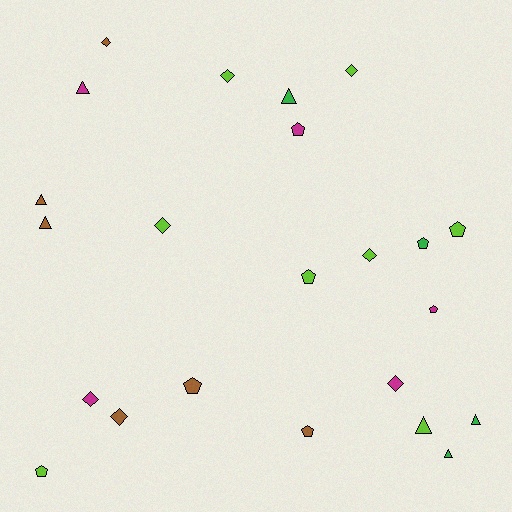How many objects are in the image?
There are 23 objects.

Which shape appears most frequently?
Pentagon, with 8 objects.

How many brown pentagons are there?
There are 2 brown pentagons.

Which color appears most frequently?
Lime, with 8 objects.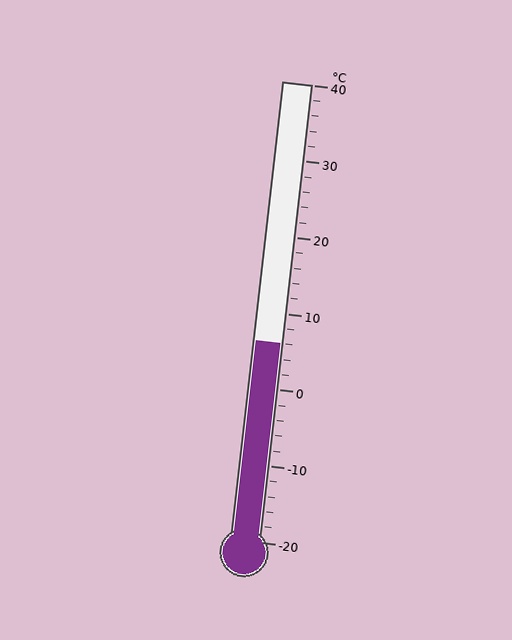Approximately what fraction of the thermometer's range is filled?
The thermometer is filled to approximately 45% of its range.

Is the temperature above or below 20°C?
The temperature is below 20°C.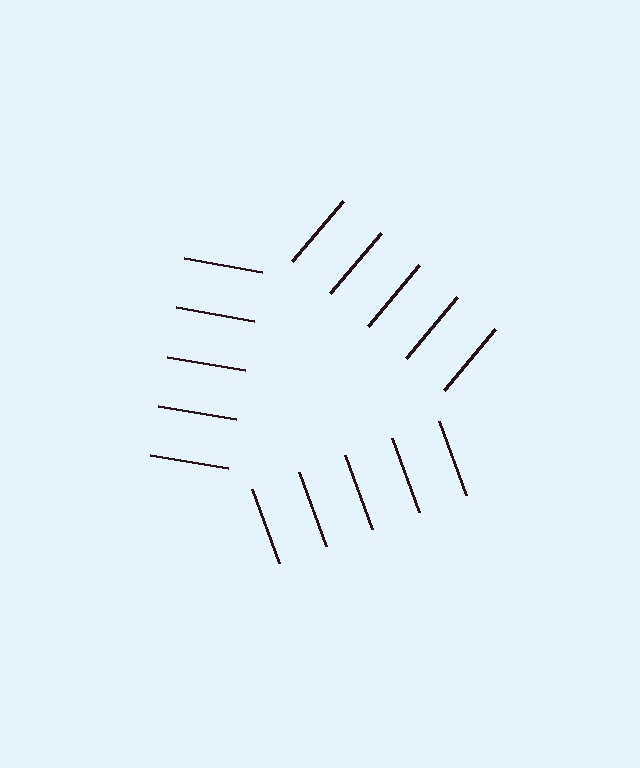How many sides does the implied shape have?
3 sides — the line-ends trace a triangle.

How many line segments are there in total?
15 — 5 along each of the 3 edges.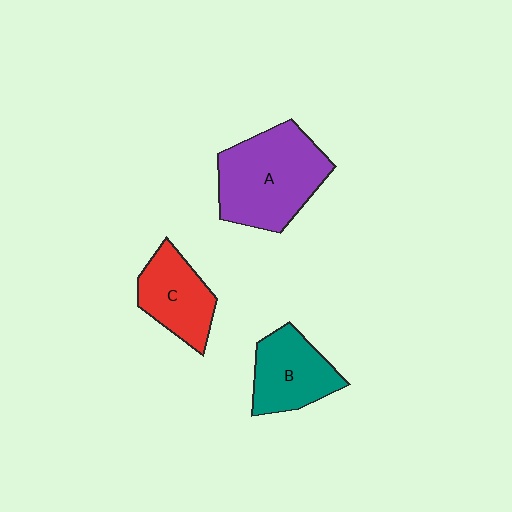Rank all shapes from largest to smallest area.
From largest to smallest: A (purple), B (teal), C (red).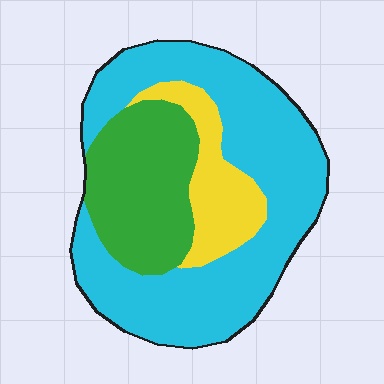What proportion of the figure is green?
Green covers 26% of the figure.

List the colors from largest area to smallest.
From largest to smallest: cyan, green, yellow.